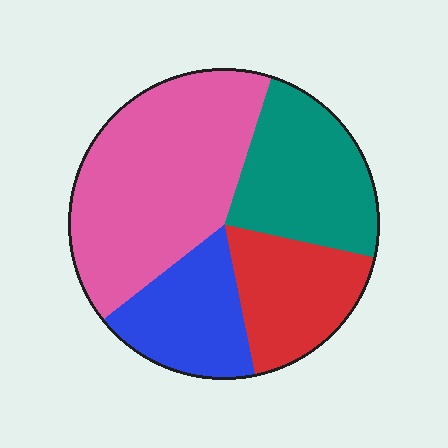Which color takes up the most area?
Pink, at roughly 40%.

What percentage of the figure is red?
Red covers 18% of the figure.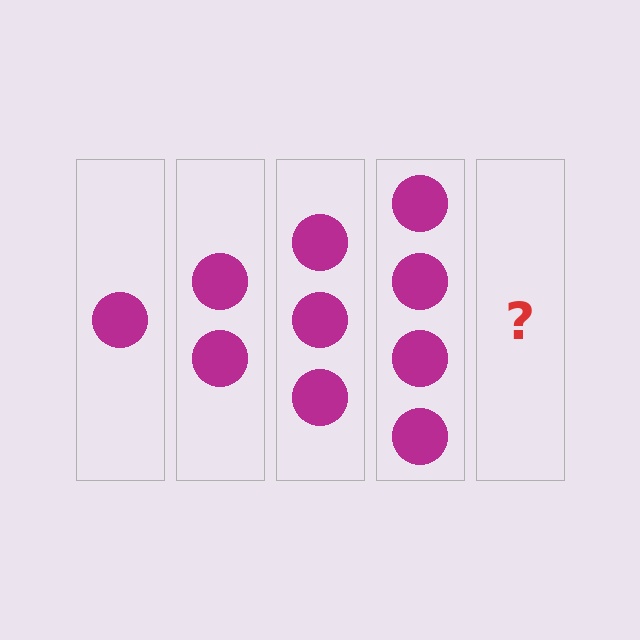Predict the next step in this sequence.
The next step is 5 circles.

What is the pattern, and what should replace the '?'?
The pattern is that each step adds one more circle. The '?' should be 5 circles.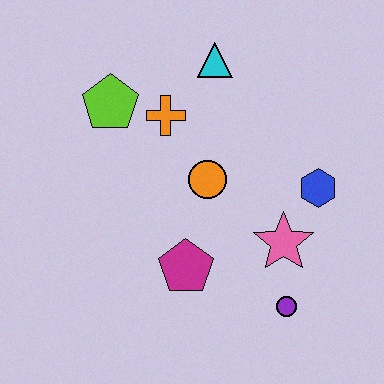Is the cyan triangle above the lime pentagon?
Yes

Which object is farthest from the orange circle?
The purple circle is farthest from the orange circle.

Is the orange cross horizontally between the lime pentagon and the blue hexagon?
Yes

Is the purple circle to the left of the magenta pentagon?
No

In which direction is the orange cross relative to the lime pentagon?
The orange cross is to the right of the lime pentagon.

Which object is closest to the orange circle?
The orange cross is closest to the orange circle.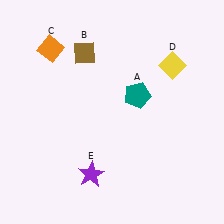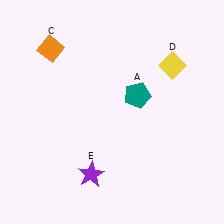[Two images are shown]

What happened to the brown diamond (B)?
The brown diamond (B) was removed in Image 2. It was in the top-left area of Image 1.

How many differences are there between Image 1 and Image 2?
There is 1 difference between the two images.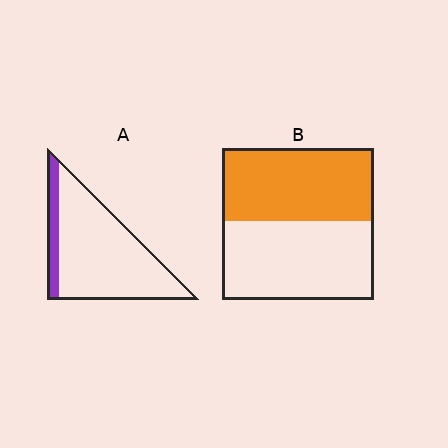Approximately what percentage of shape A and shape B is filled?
A is approximately 15% and B is approximately 50%.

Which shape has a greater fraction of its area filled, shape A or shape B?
Shape B.